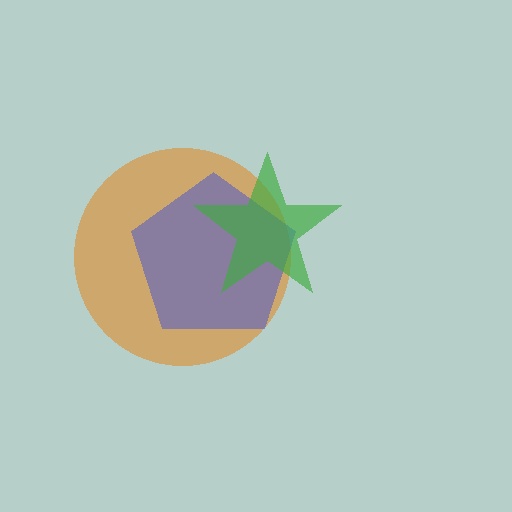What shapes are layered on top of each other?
The layered shapes are: an orange circle, a blue pentagon, a green star.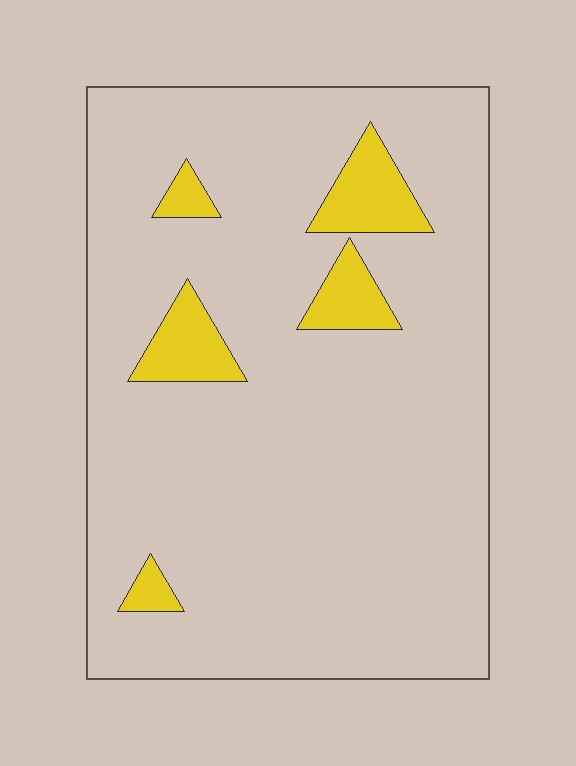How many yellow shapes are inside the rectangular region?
5.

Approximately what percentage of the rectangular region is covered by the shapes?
Approximately 10%.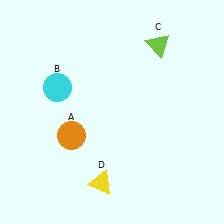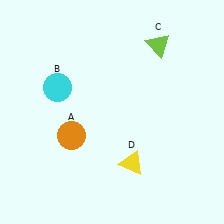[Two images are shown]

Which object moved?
The yellow triangle (D) moved right.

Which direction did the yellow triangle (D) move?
The yellow triangle (D) moved right.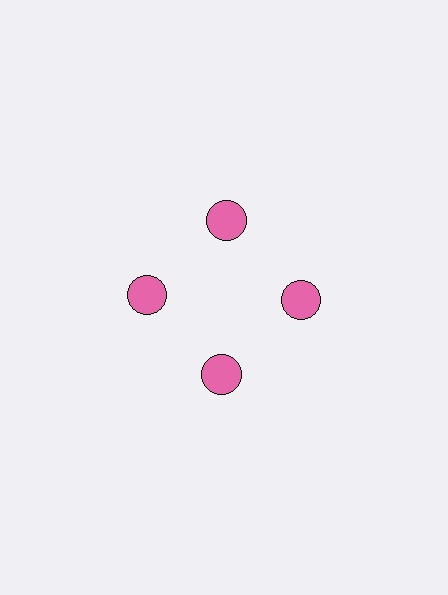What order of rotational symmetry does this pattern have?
This pattern has 4-fold rotational symmetry.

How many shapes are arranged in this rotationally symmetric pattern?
There are 4 shapes, arranged in 4 groups of 1.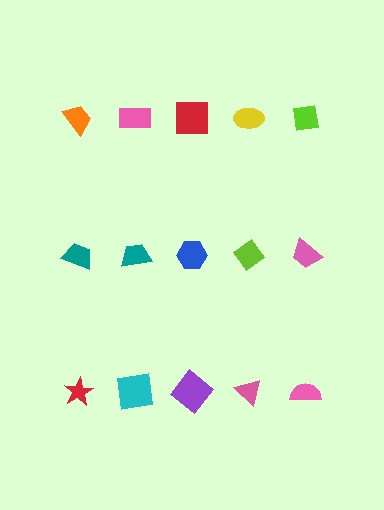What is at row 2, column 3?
A blue hexagon.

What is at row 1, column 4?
A yellow ellipse.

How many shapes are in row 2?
5 shapes.